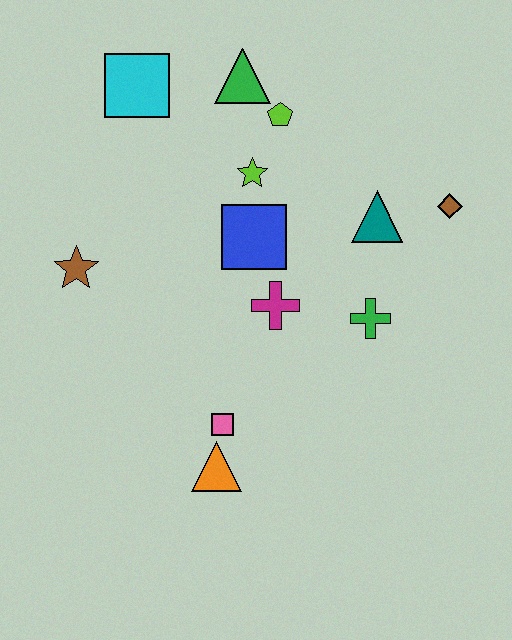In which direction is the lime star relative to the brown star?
The lime star is to the right of the brown star.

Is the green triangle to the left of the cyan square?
No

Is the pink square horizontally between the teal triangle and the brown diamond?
No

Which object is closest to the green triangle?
The lime pentagon is closest to the green triangle.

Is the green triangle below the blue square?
No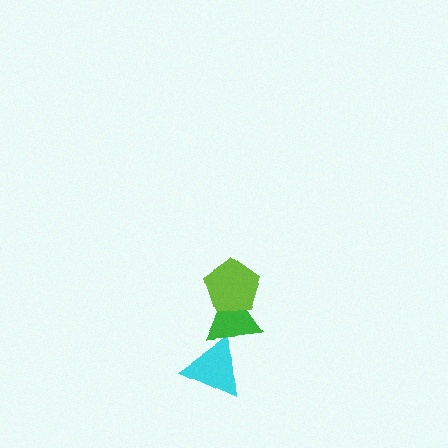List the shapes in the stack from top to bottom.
From top to bottom: the lime pentagon, the green triangle, the cyan triangle.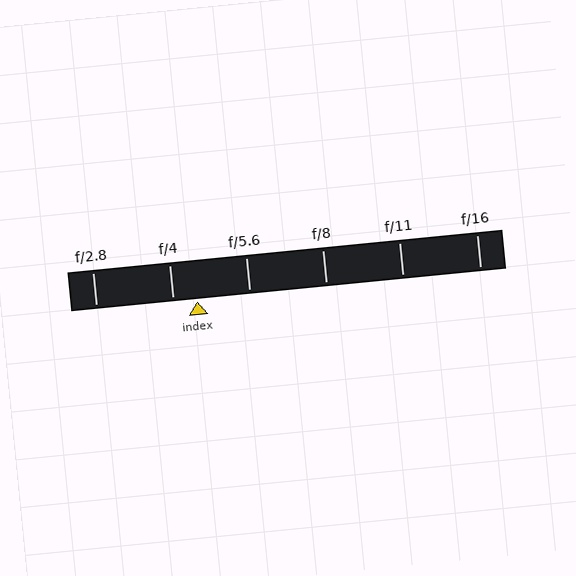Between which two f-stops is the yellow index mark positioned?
The index mark is between f/4 and f/5.6.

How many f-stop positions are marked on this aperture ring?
There are 6 f-stop positions marked.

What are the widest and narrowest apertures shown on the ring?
The widest aperture shown is f/2.8 and the narrowest is f/16.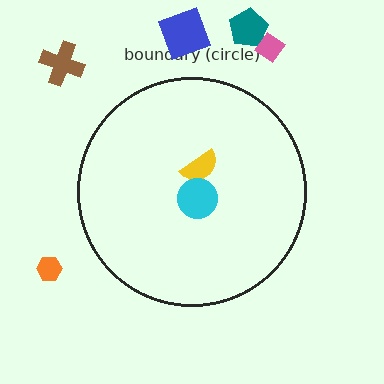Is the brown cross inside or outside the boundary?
Outside.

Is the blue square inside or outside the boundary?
Outside.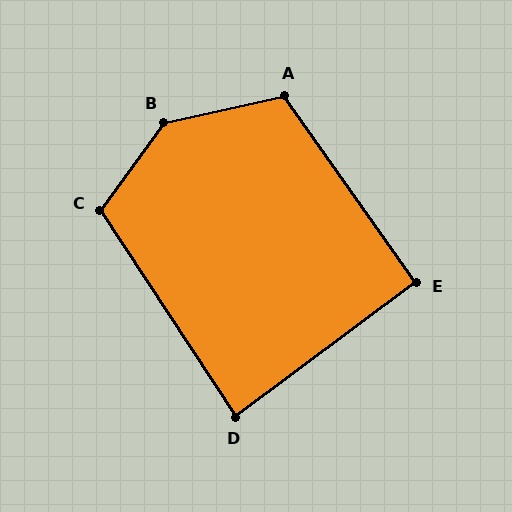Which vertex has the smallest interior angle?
D, at approximately 87 degrees.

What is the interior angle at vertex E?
Approximately 91 degrees (approximately right).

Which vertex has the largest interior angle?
B, at approximately 138 degrees.